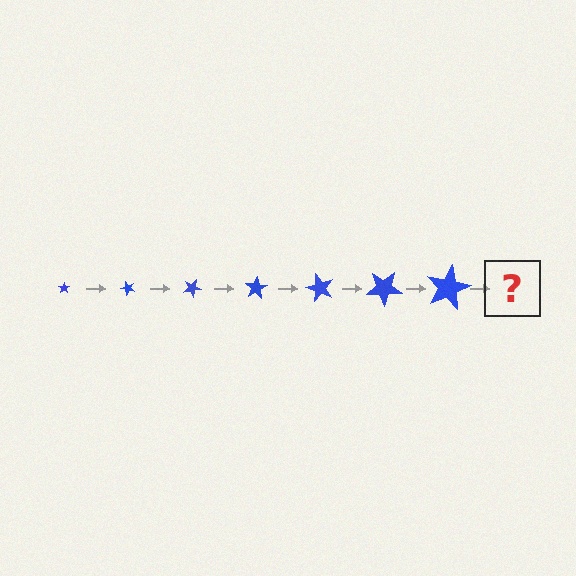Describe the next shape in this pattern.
It should be a star, larger than the previous one and rotated 350 degrees from the start.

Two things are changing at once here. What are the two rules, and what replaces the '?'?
The two rules are that the star grows larger each step and it rotates 50 degrees each step. The '?' should be a star, larger than the previous one and rotated 350 degrees from the start.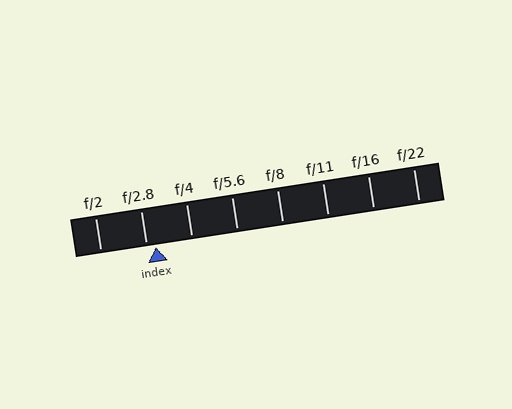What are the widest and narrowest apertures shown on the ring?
The widest aperture shown is f/2 and the narrowest is f/22.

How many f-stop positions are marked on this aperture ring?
There are 8 f-stop positions marked.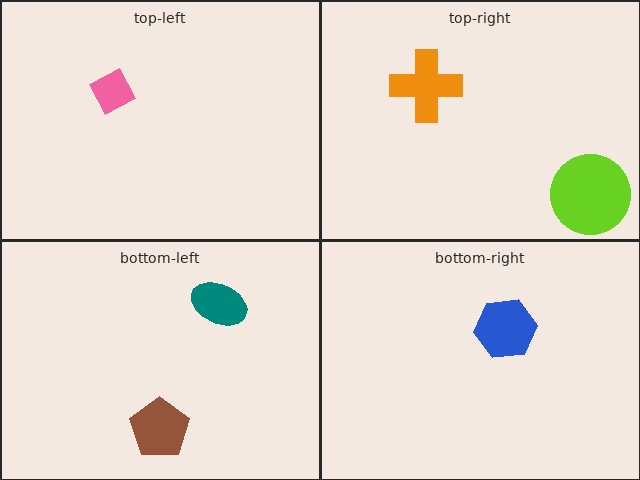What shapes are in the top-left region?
The pink diamond.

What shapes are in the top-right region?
The lime circle, the orange cross.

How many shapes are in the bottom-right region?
1.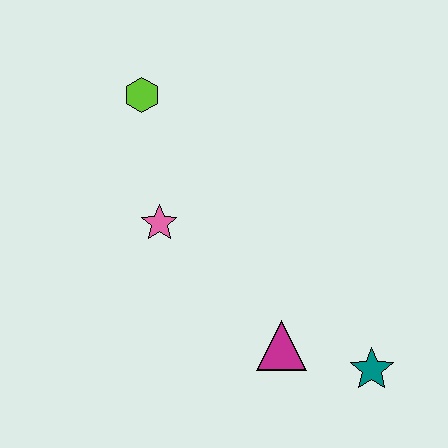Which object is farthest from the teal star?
The lime hexagon is farthest from the teal star.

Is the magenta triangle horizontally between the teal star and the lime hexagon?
Yes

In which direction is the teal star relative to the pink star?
The teal star is to the right of the pink star.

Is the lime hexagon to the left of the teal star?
Yes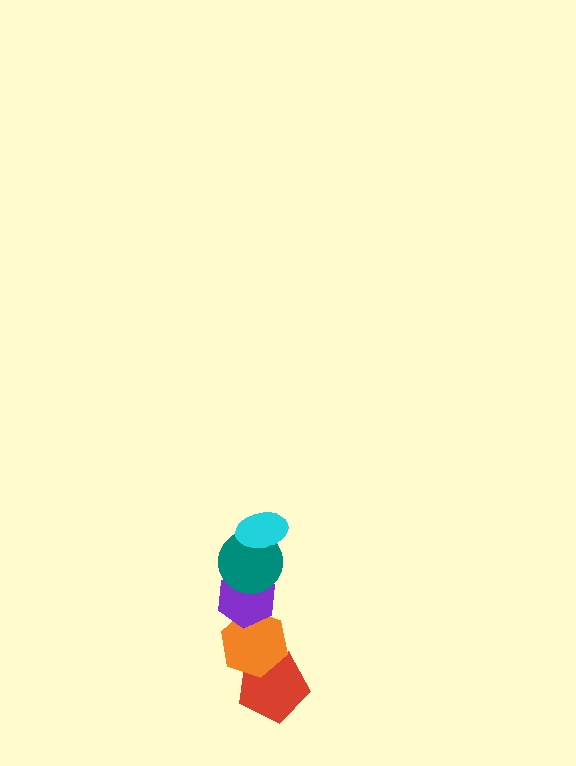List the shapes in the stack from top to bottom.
From top to bottom: the cyan ellipse, the teal circle, the purple hexagon, the orange hexagon, the red pentagon.